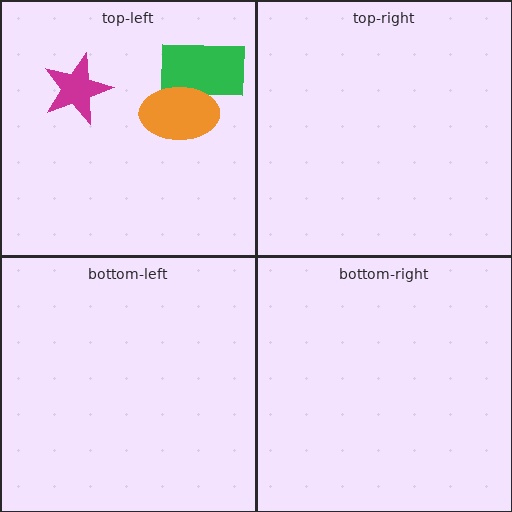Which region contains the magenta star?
The top-left region.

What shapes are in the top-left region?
The magenta star, the green rectangle, the orange ellipse.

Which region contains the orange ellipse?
The top-left region.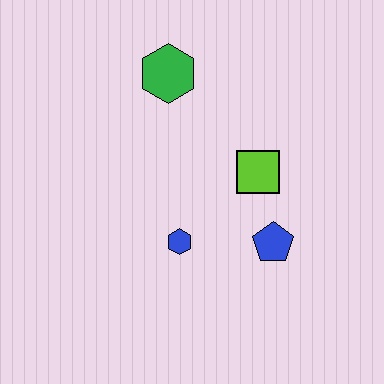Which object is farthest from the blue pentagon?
The green hexagon is farthest from the blue pentagon.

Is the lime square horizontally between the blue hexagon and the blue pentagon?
Yes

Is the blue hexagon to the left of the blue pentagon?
Yes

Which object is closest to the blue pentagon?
The lime square is closest to the blue pentagon.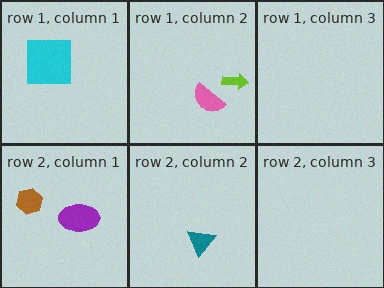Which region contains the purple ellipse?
The row 2, column 1 region.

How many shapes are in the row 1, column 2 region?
2.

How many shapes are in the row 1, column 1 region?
1.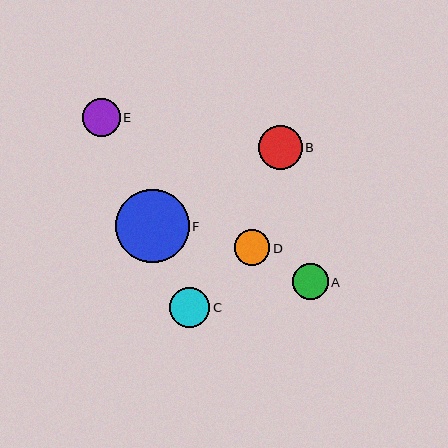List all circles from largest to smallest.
From largest to smallest: F, B, C, E, D, A.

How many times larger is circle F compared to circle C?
Circle F is approximately 1.8 times the size of circle C.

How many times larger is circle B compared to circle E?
Circle B is approximately 1.2 times the size of circle E.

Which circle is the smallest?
Circle A is the smallest with a size of approximately 35 pixels.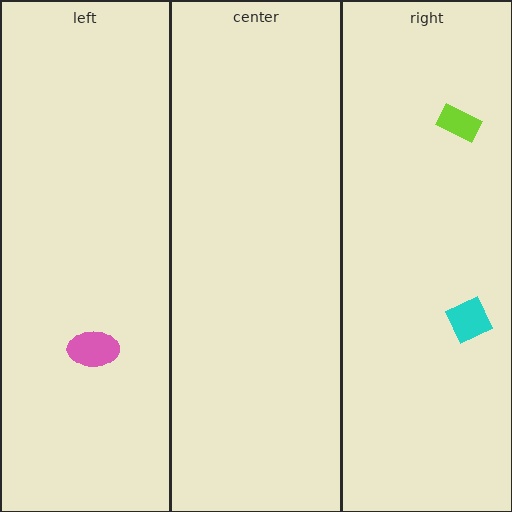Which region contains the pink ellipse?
The left region.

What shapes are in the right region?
The lime rectangle, the cyan square.